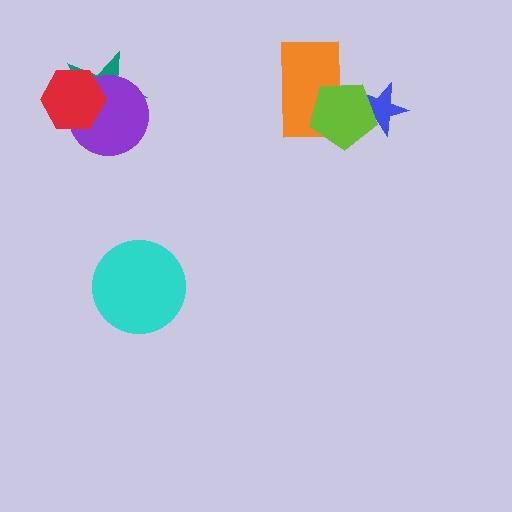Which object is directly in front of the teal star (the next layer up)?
The purple circle is directly in front of the teal star.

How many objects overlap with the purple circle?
2 objects overlap with the purple circle.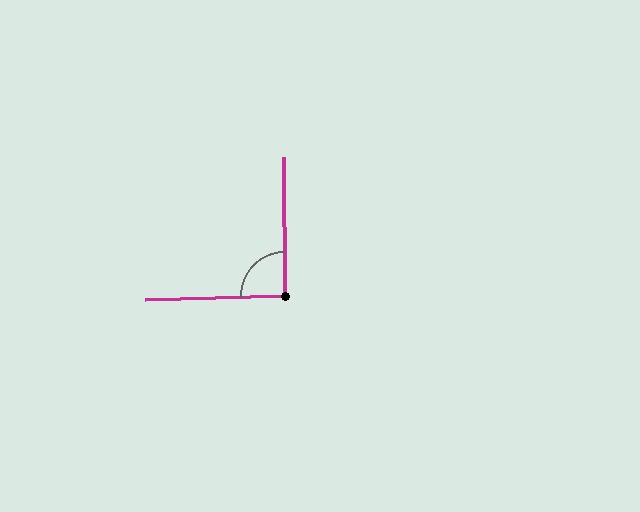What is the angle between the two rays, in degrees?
Approximately 91 degrees.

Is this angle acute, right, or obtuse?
It is approximately a right angle.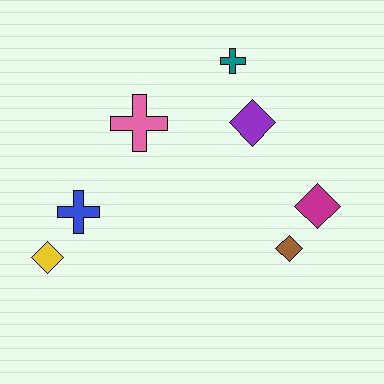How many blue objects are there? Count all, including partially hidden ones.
There is 1 blue object.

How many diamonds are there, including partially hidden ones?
There are 4 diamonds.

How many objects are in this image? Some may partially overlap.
There are 7 objects.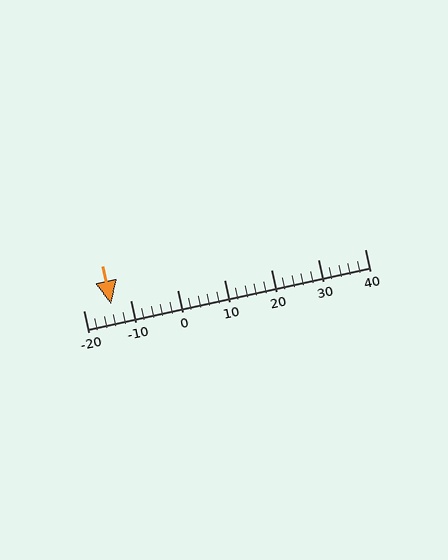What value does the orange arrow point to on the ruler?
The orange arrow points to approximately -14.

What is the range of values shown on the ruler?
The ruler shows values from -20 to 40.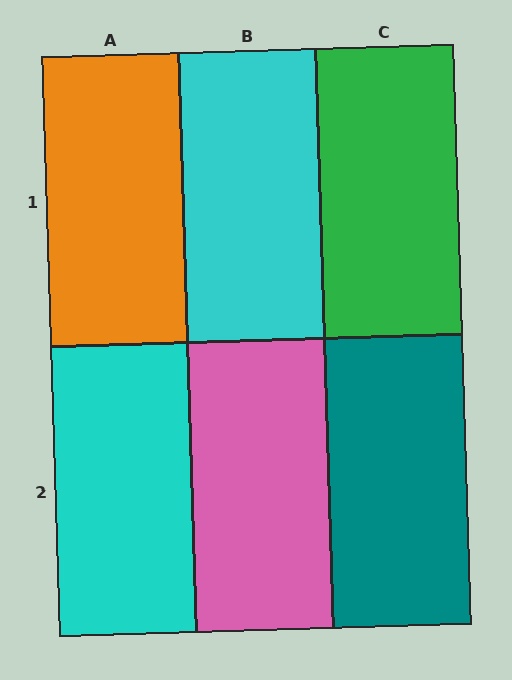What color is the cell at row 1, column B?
Cyan.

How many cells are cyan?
2 cells are cyan.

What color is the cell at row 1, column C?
Green.